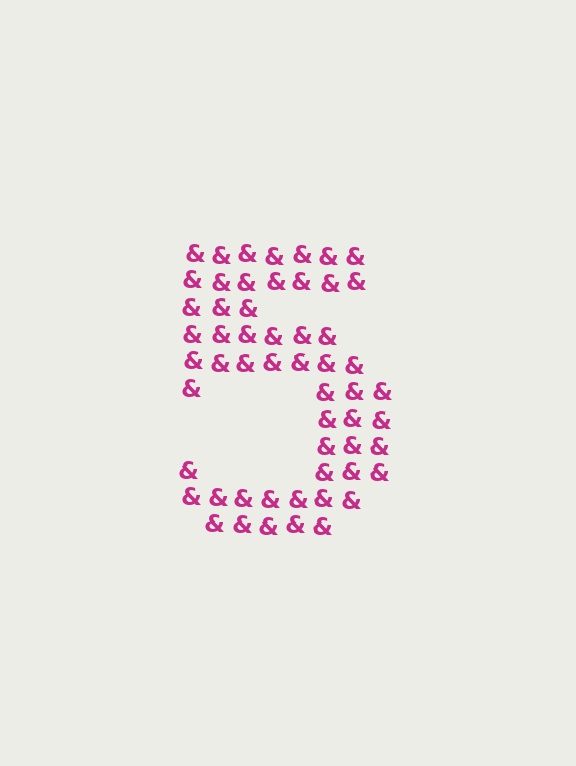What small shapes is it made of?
It is made of small ampersands.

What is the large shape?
The large shape is the digit 5.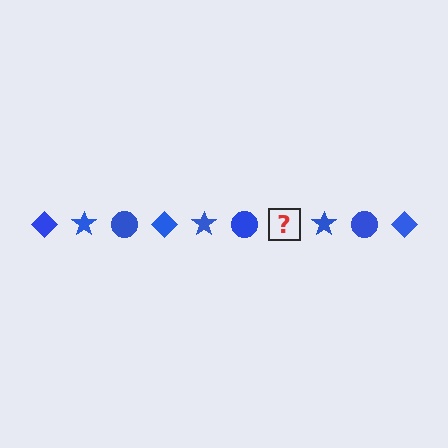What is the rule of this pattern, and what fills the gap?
The rule is that the pattern cycles through diamond, star, circle shapes in blue. The gap should be filled with a blue diamond.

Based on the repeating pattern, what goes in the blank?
The blank should be a blue diamond.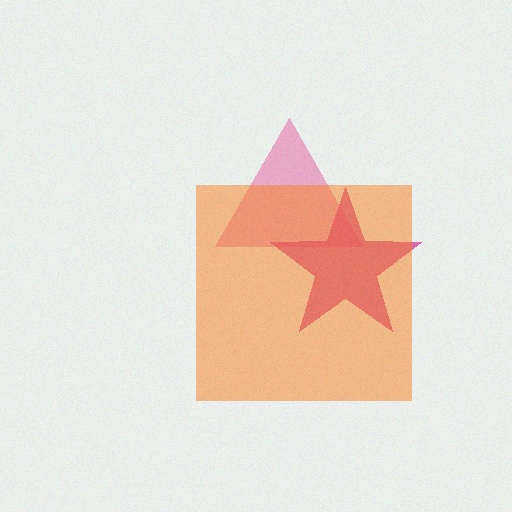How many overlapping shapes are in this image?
There are 3 overlapping shapes in the image.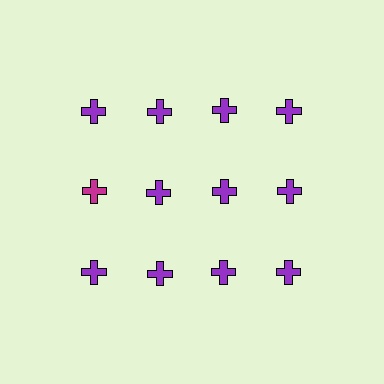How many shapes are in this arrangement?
There are 12 shapes arranged in a grid pattern.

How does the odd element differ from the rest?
It has a different color: magenta instead of purple.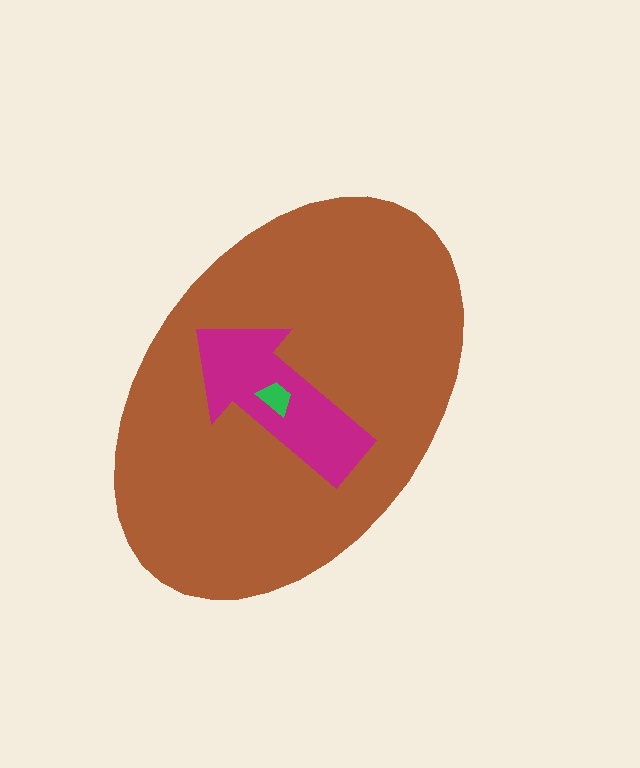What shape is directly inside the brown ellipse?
The magenta arrow.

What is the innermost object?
The green trapezoid.